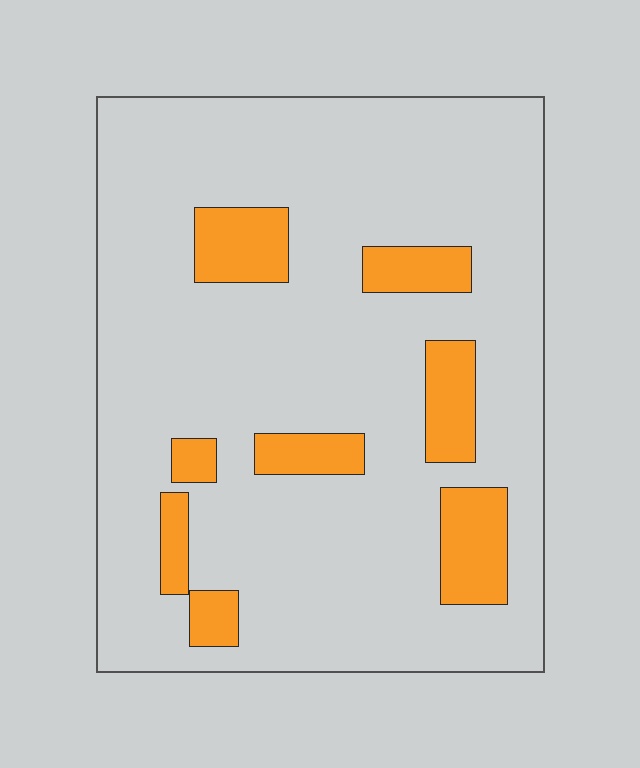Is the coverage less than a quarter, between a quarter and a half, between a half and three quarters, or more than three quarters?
Less than a quarter.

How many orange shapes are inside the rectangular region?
8.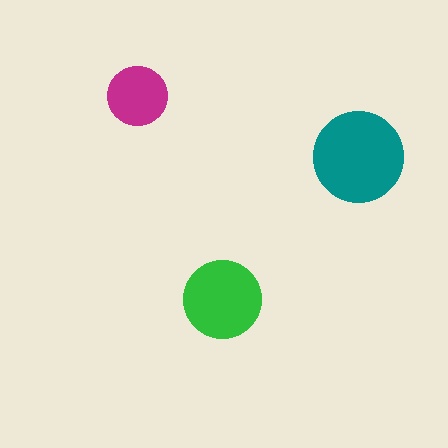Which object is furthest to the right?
The teal circle is rightmost.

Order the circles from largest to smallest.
the teal one, the green one, the magenta one.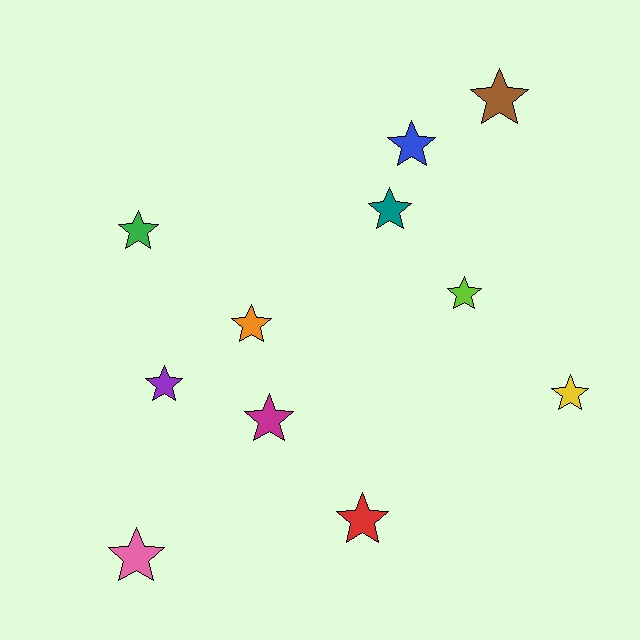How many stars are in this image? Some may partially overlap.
There are 11 stars.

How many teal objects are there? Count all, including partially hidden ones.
There is 1 teal object.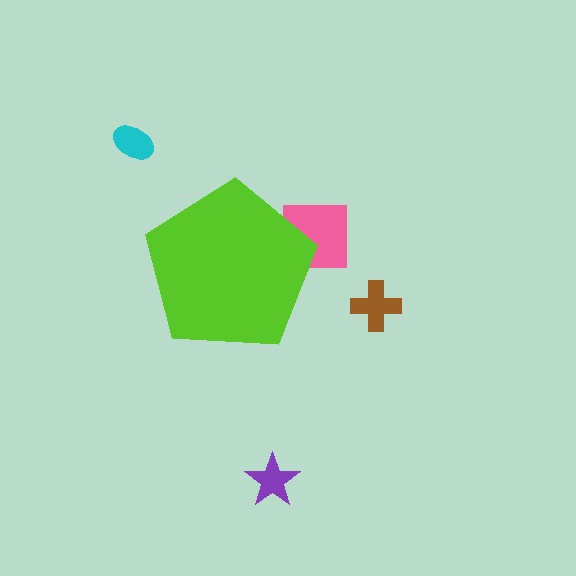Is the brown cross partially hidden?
No, the brown cross is fully visible.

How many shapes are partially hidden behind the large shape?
1 shape is partially hidden.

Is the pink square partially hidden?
Yes, the pink square is partially hidden behind the lime pentagon.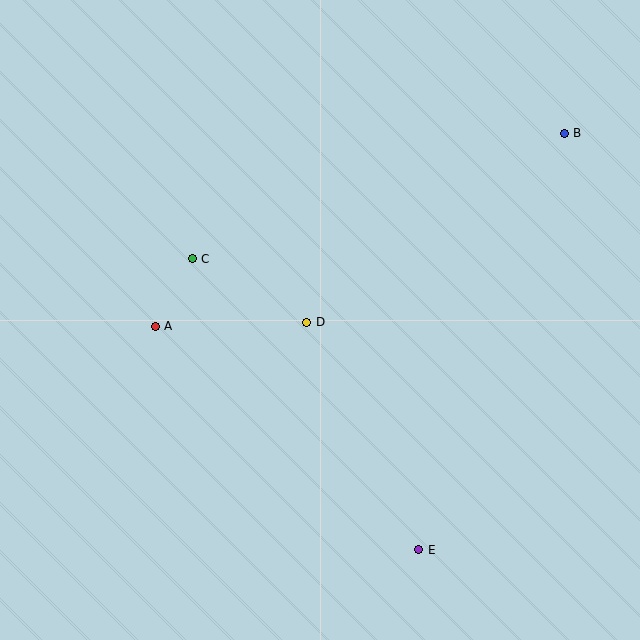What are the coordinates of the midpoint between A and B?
The midpoint between A and B is at (360, 230).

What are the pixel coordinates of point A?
Point A is at (155, 326).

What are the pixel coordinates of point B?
Point B is at (564, 133).